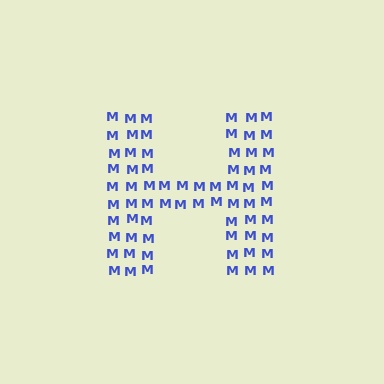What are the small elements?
The small elements are letter M's.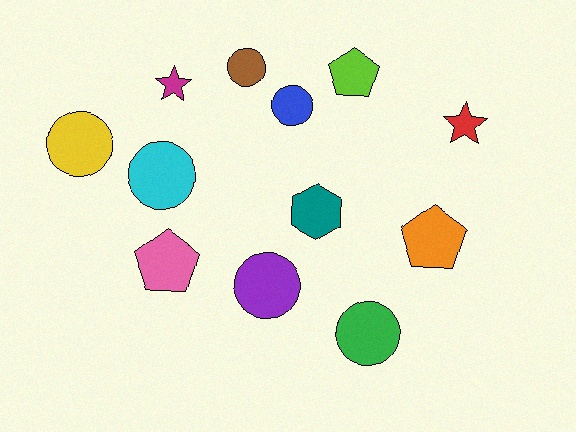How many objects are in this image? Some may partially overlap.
There are 12 objects.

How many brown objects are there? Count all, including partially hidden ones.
There is 1 brown object.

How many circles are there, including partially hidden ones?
There are 6 circles.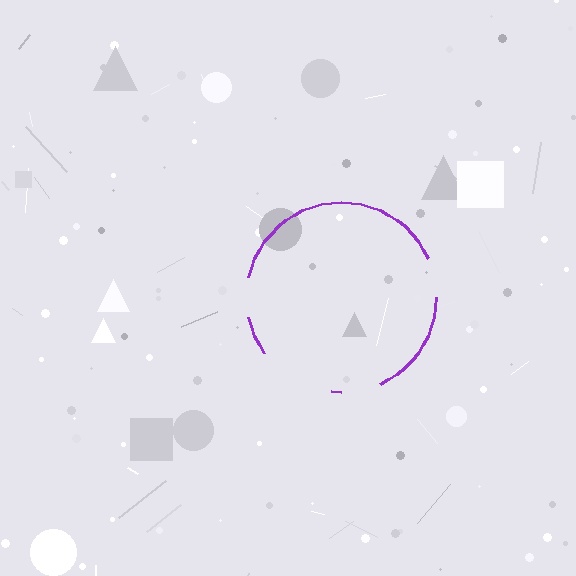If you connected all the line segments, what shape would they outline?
They would outline a circle.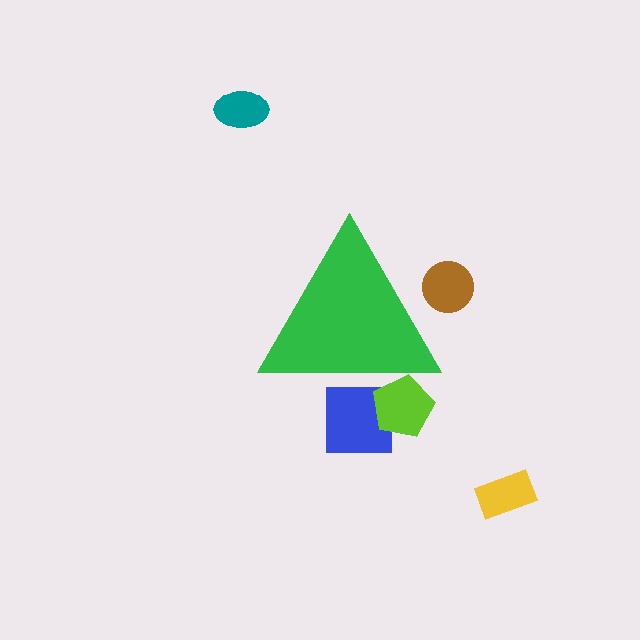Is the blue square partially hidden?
Yes, the blue square is partially hidden behind the green triangle.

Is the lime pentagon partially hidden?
Yes, the lime pentagon is partially hidden behind the green triangle.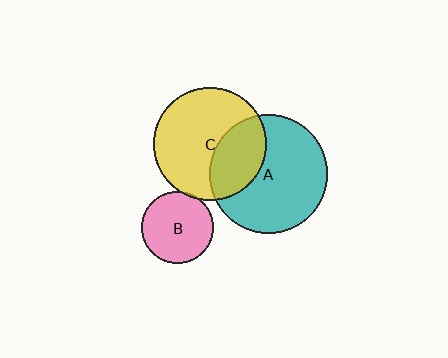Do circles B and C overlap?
Yes.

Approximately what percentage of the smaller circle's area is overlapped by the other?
Approximately 5%.